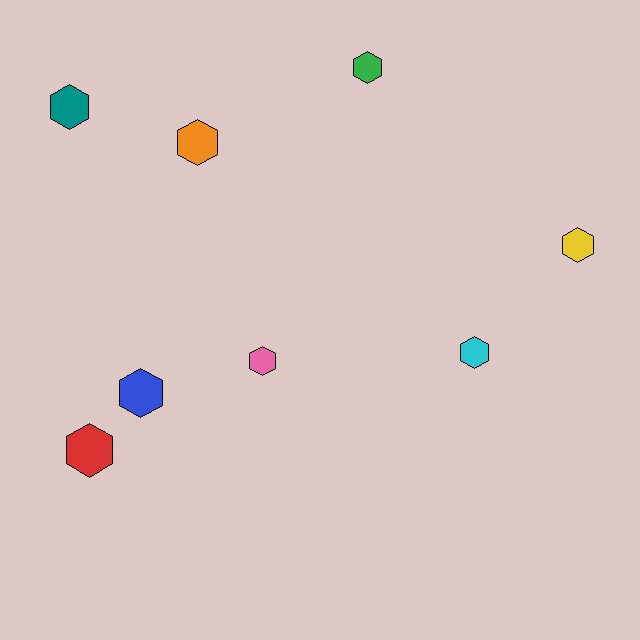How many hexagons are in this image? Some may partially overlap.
There are 8 hexagons.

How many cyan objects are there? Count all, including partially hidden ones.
There is 1 cyan object.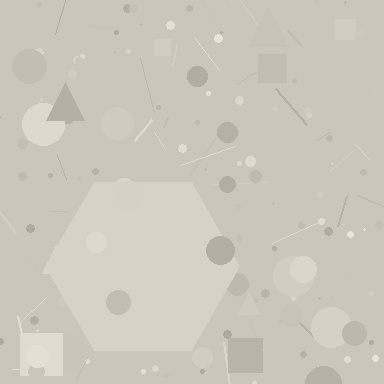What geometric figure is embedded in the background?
A hexagon is embedded in the background.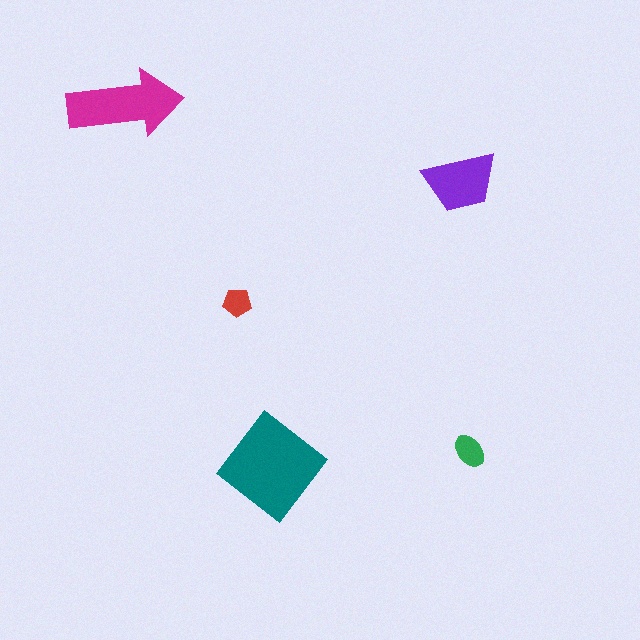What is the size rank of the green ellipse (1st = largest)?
4th.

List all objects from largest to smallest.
The teal diamond, the magenta arrow, the purple trapezoid, the green ellipse, the red pentagon.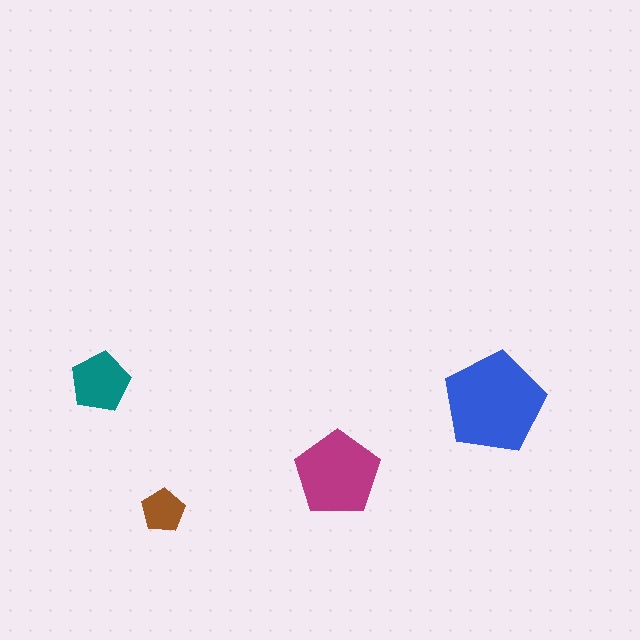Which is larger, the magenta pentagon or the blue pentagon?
The blue one.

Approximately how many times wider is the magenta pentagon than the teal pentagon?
About 1.5 times wider.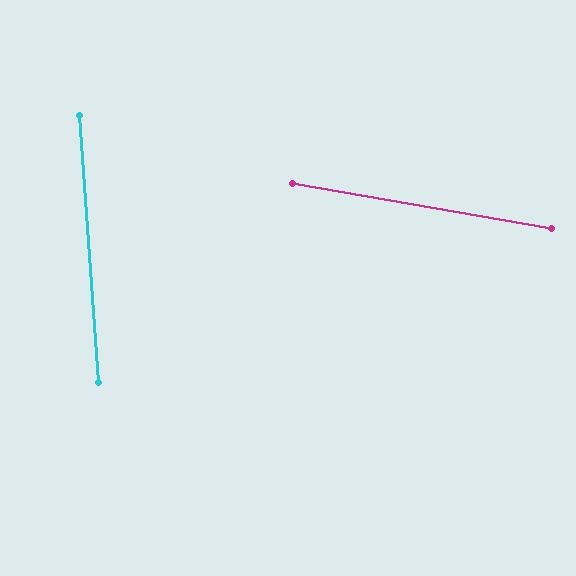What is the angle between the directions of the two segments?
Approximately 76 degrees.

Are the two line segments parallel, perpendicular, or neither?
Neither parallel nor perpendicular — they differ by about 76°.